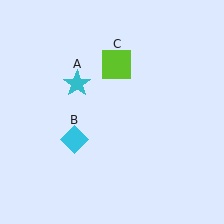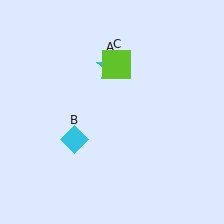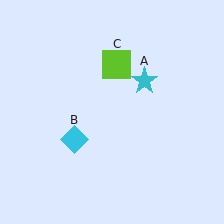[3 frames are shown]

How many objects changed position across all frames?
1 object changed position: cyan star (object A).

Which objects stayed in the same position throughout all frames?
Cyan diamond (object B) and lime square (object C) remained stationary.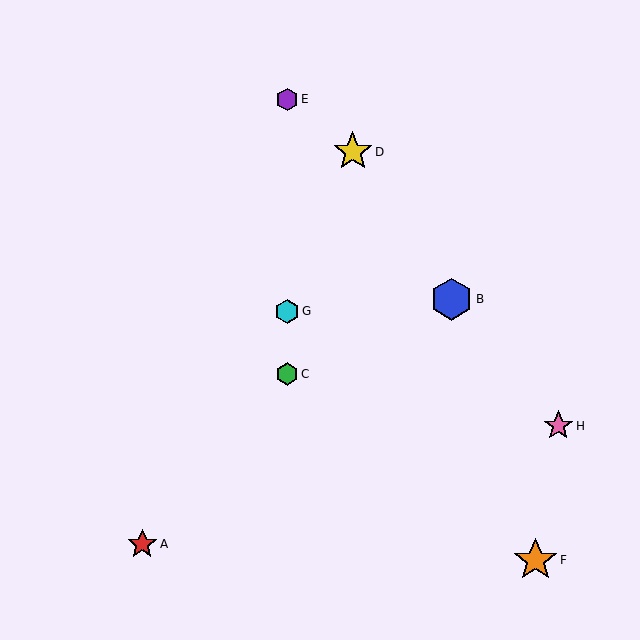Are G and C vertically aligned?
Yes, both are at x≈287.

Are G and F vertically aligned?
No, G is at x≈287 and F is at x≈536.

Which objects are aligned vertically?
Objects C, E, G are aligned vertically.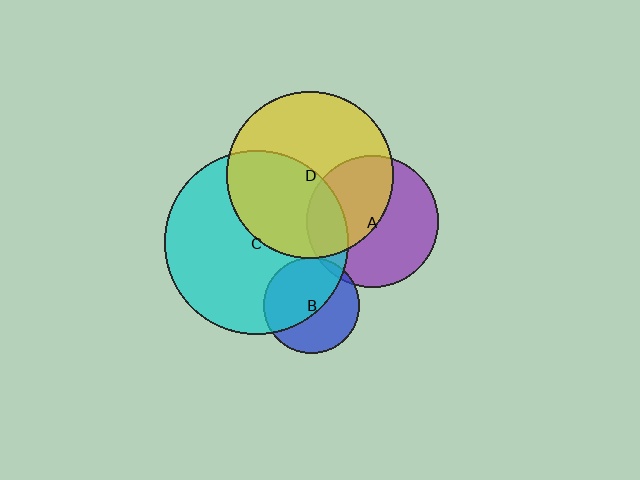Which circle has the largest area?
Circle C (cyan).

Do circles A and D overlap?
Yes.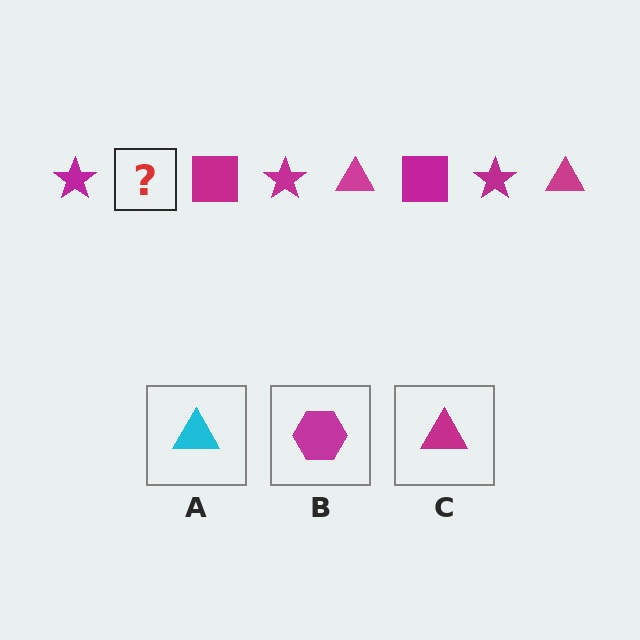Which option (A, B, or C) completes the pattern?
C.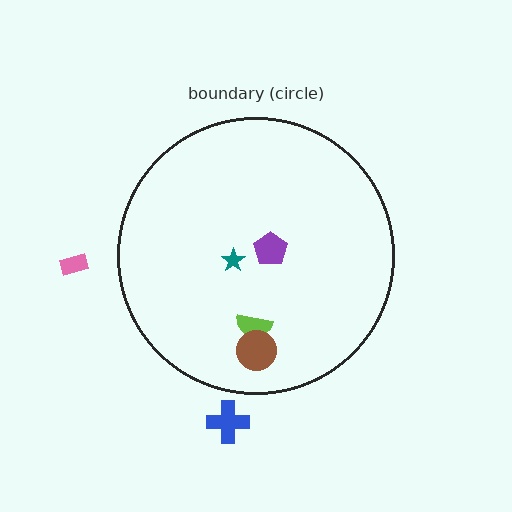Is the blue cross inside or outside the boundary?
Outside.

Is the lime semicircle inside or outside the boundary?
Inside.